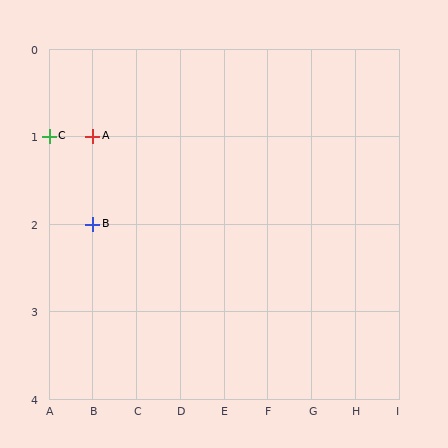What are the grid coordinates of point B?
Point B is at grid coordinates (B, 2).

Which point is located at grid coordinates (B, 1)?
Point A is at (B, 1).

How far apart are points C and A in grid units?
Points C and A are 1 column apart.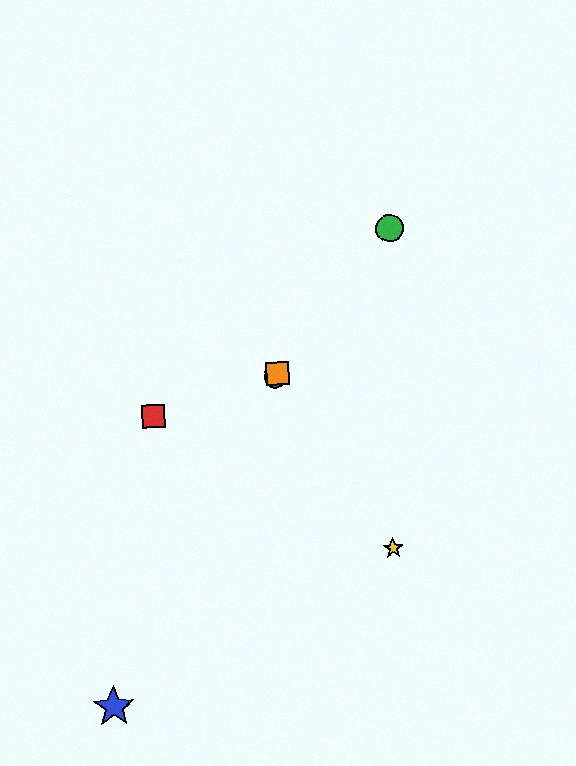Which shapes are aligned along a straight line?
The green circle, the purple circle, the orange square are aligned along a straight line.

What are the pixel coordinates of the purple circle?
The purple circle is at (276, 377).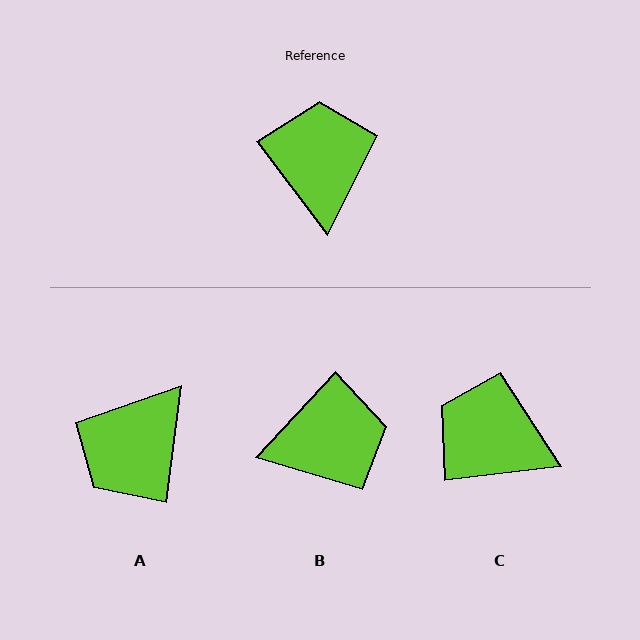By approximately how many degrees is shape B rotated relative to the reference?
Approximately 80 degrees clockwise.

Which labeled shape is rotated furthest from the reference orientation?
A, about 136 degrees away.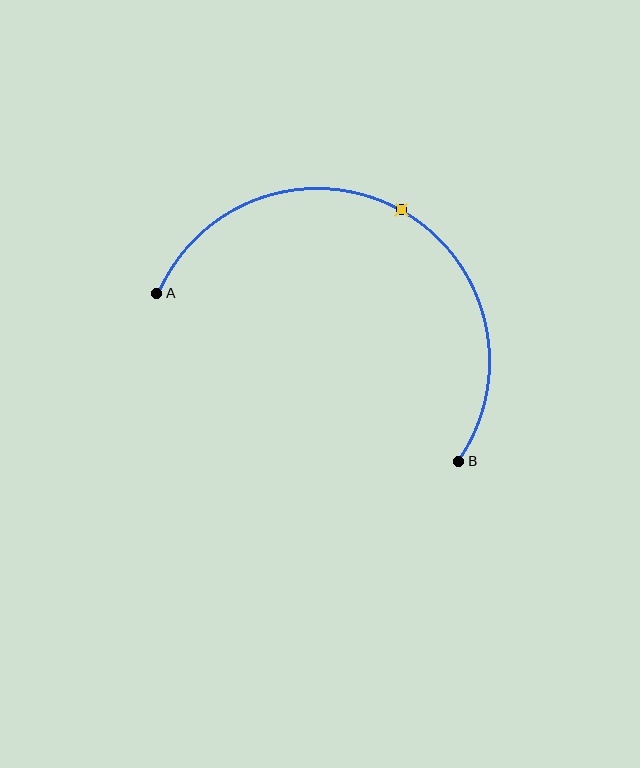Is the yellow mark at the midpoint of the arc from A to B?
Yes. The yellow mark lies on the arc at equal arc-length from both A and B — it is the arc midpoint.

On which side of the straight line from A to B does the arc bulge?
The arc bulges above the straight line connecting A and B.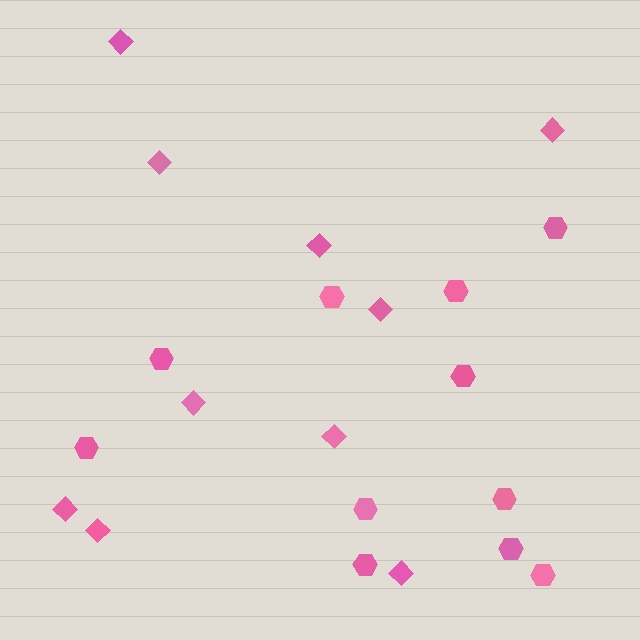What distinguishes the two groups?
There are 2 groups: one group of hexagons (11) and one group of diamonds (10).